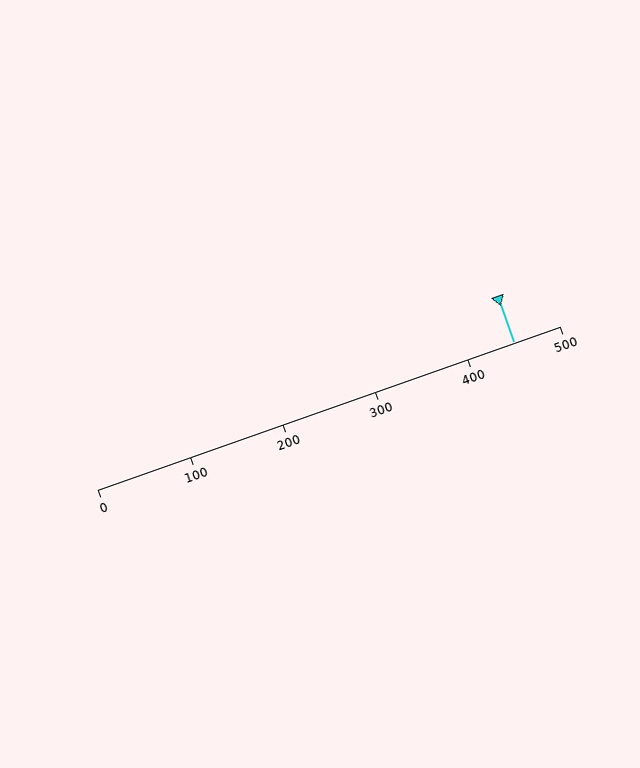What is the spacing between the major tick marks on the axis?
The major ticks are spaced 100 apart.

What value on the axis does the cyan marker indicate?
The marker indicates approximately 450.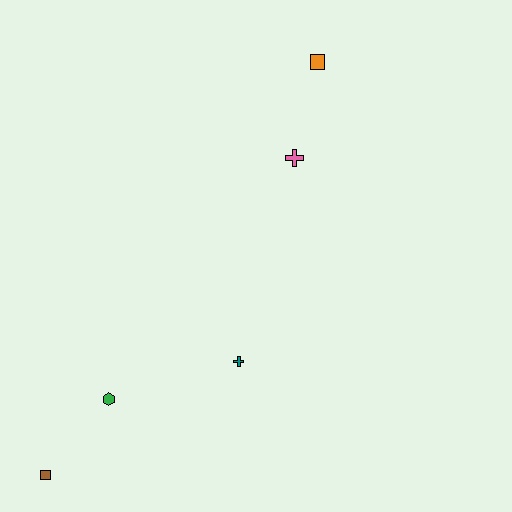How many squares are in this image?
There are 2 squares.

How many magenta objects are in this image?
There are no magenta objects.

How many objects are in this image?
There are 5 objects.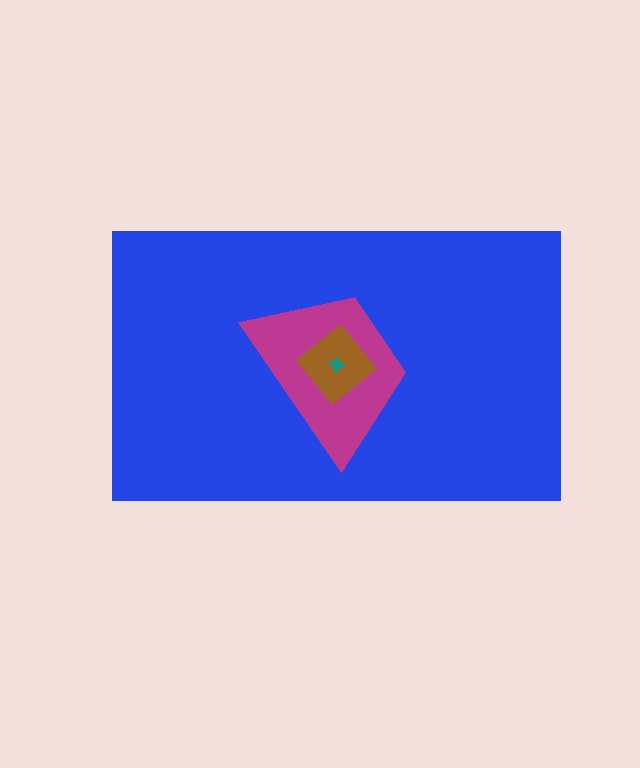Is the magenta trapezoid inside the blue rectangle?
Yes.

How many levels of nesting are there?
4.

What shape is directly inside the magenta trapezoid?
The brown diamond.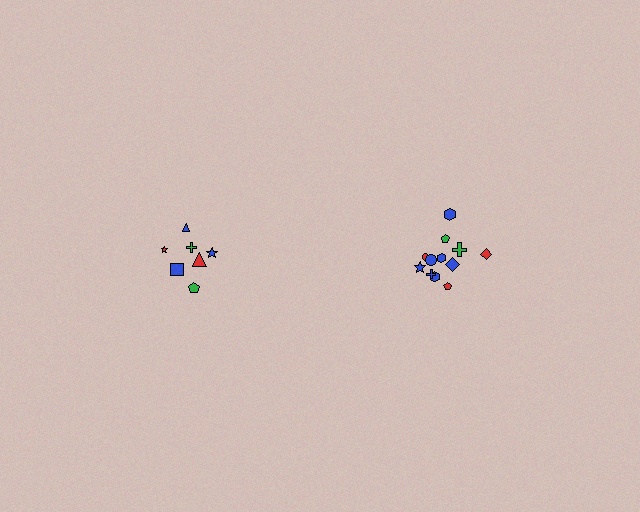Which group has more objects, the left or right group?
The right group.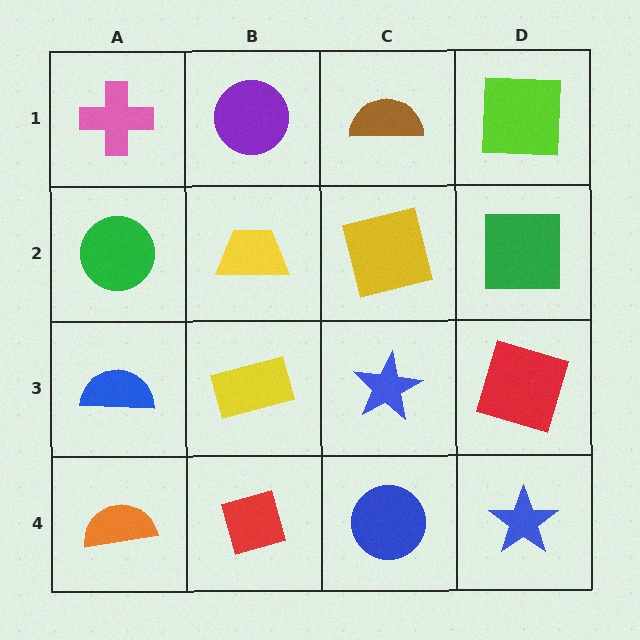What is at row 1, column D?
A lime square.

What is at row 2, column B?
A yellow trapezoid.